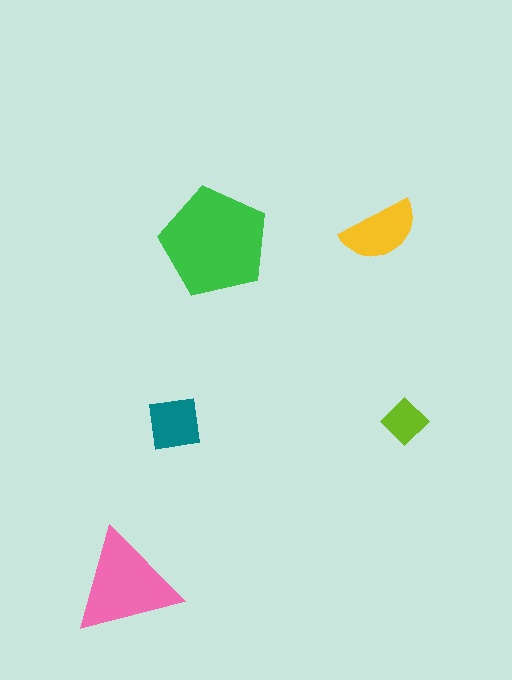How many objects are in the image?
There are 5 objects in the image.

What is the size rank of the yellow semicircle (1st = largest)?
3rd.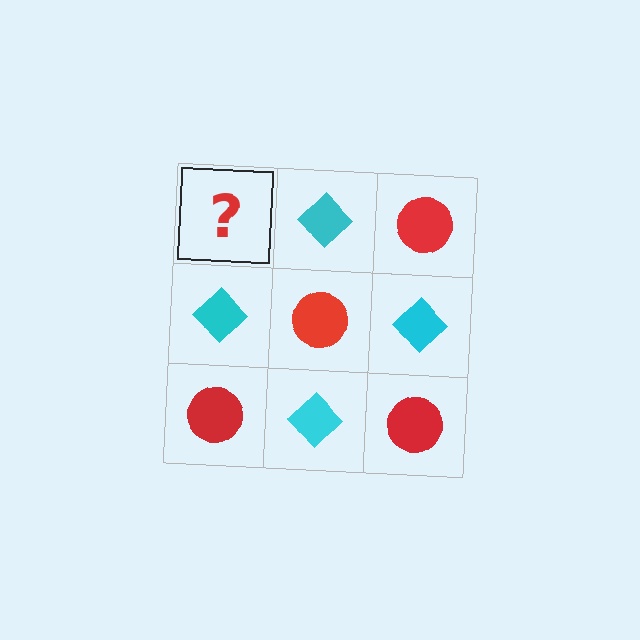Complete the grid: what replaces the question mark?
The question mark should be replaced with a red circle.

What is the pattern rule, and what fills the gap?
The rule is that it alternates red circle and cyan diamond in a checkerboard pattern. The gap should be filled with a red circle.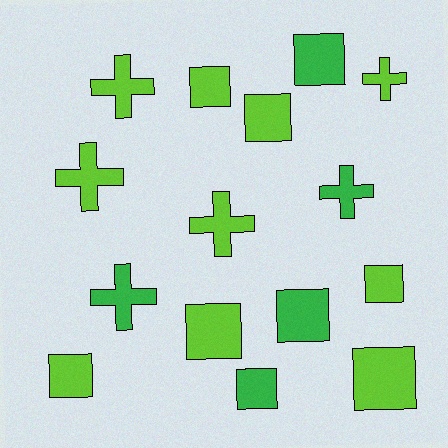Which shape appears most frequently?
Square, with 9 objects.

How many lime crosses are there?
There are 4 lime crosses.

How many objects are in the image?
There are 15 objects.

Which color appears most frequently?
Lime, with 10 objects.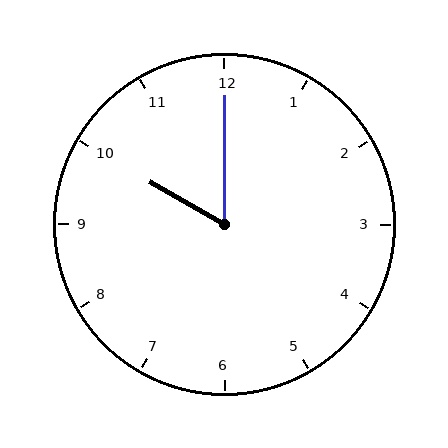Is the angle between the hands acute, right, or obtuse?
It is acute.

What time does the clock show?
10:00.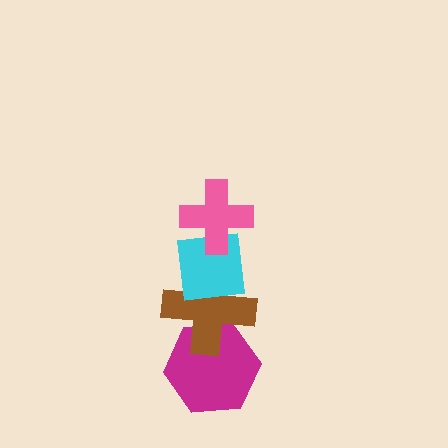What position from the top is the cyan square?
The cyan square is 2nd from the top.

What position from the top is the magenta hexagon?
The magenta hexagon is 4th from the top.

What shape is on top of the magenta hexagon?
The brown cross is on top of the magenta hexagon.